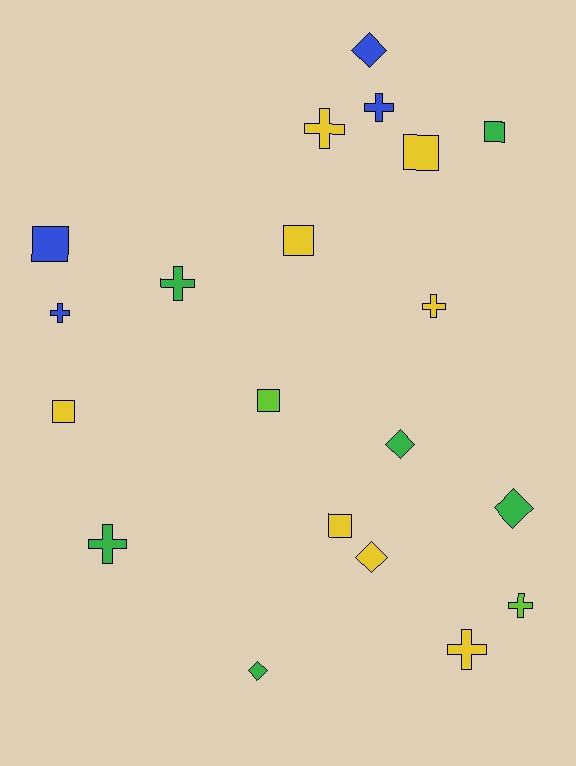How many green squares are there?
There is 1 green square.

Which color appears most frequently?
Yellow, with 8 objects.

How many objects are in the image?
There are 20 objects.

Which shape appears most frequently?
Cross, with 8 objects.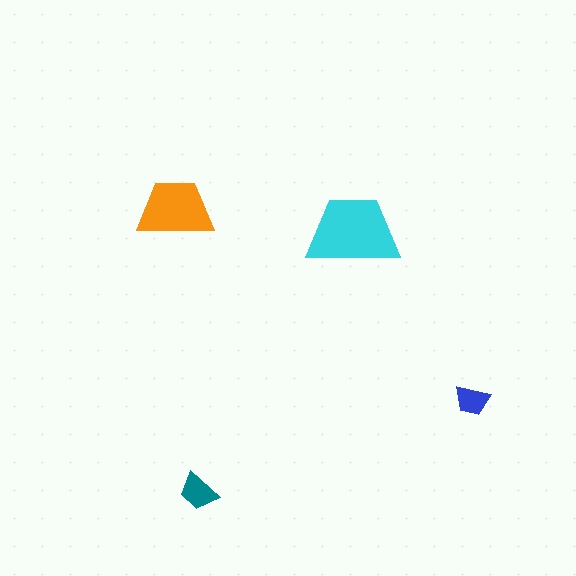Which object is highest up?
The orange trapezoid is topmost.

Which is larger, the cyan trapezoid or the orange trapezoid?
The cyan one.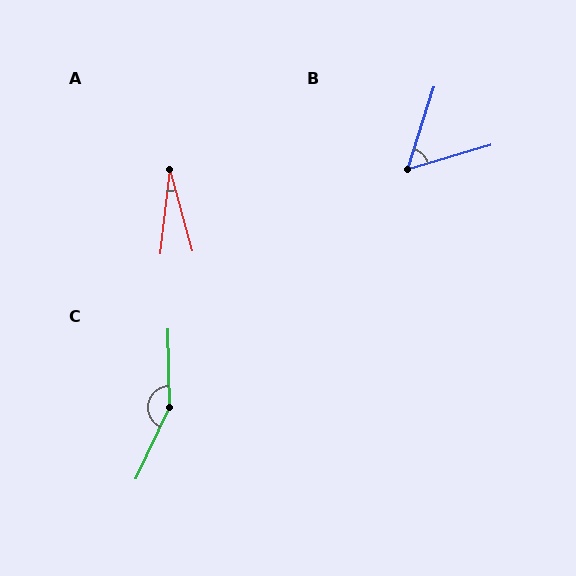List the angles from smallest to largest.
A (21°), B (56°), C (154°).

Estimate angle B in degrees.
Approximately 56 degrees.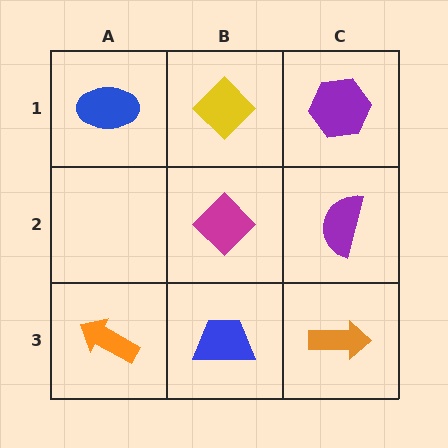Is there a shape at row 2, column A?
No, that cell is empty.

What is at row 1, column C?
A purple hexagon.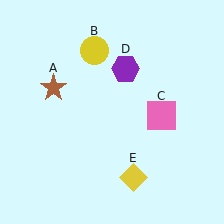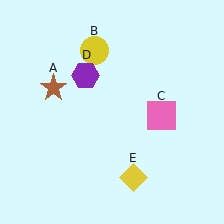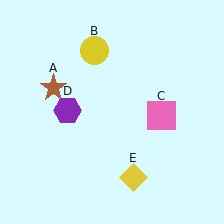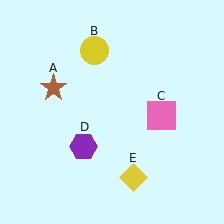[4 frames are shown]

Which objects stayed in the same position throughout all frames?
Brown star (object A) and yellow circle (object B) and pink square (object C) and yellow diamond (object E) remained stationary.